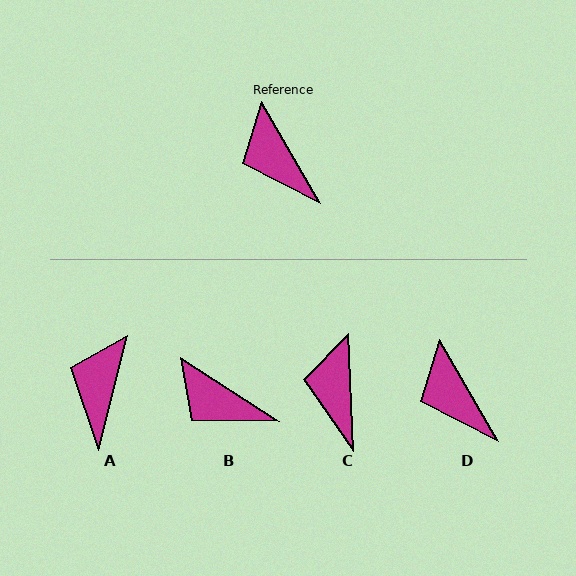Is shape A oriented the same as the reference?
No, it is off by about 44 degrees.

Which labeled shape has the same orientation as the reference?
D.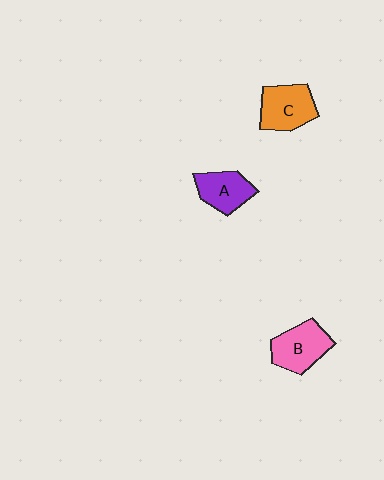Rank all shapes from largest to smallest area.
From largest to smallest: C (orange), B (pink), A (purple).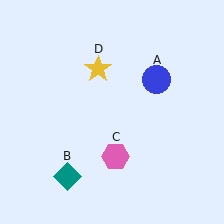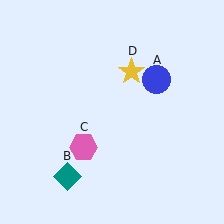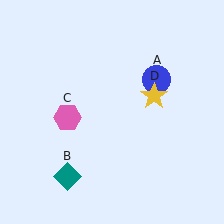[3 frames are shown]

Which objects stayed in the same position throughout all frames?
Blue circle (object A) and teal diamond (object B) remained stationary.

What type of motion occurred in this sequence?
The pink hexagon (object C), yellow star (object D) rotated clockwise around the center of the scene.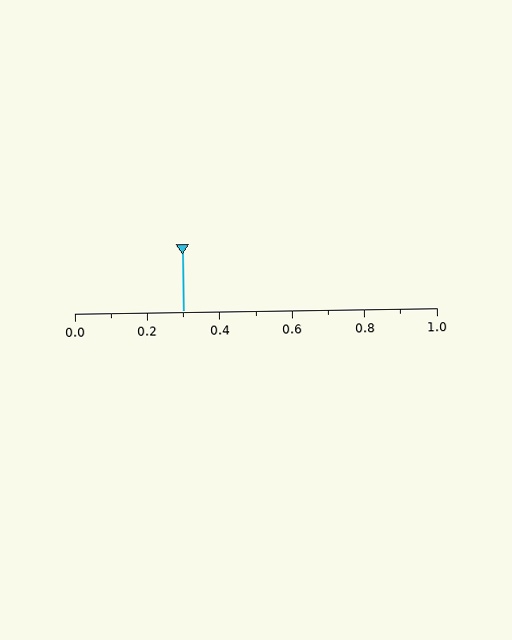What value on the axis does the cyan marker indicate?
The marker indicates approximately 0.3.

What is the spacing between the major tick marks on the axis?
The major ticks are spaced 0.2 apart.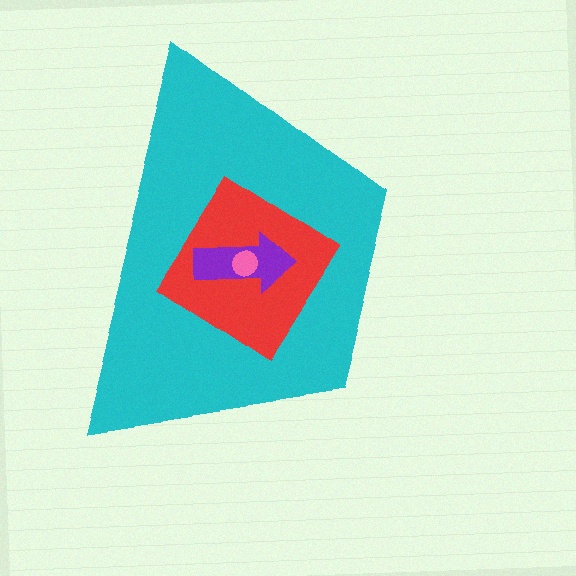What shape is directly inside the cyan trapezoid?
The red diamond.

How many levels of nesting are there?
4.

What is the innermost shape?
The pink circle.